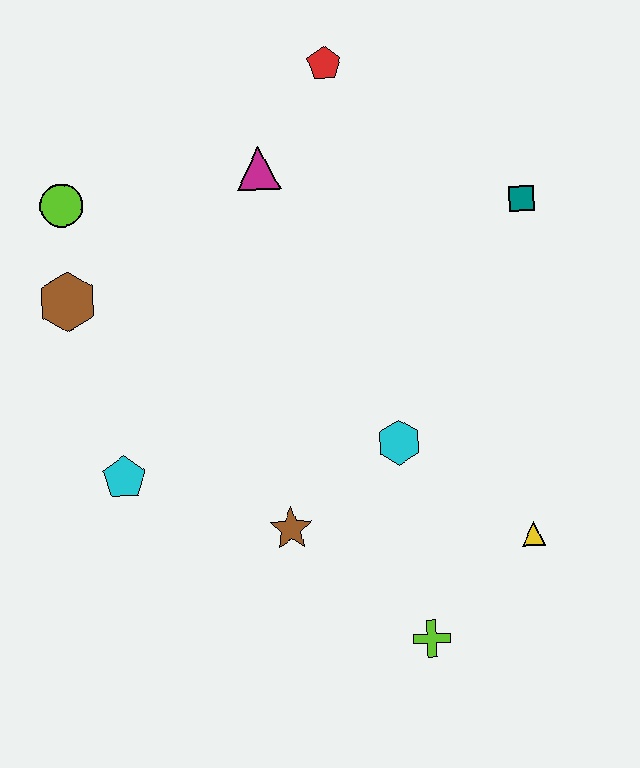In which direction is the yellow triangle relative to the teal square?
The yellow triangle is below the teal square.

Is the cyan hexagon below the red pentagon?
Yes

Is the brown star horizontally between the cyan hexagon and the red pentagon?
No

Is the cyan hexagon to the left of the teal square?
Yes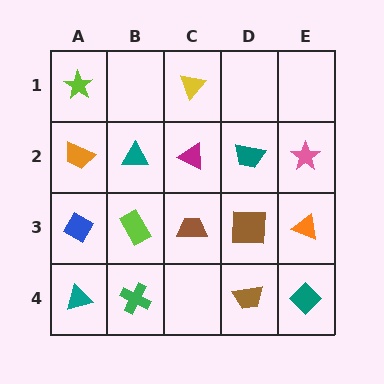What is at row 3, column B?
A lime rectangle.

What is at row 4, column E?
A teal diamond.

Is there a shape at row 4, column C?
No, that cell is empty.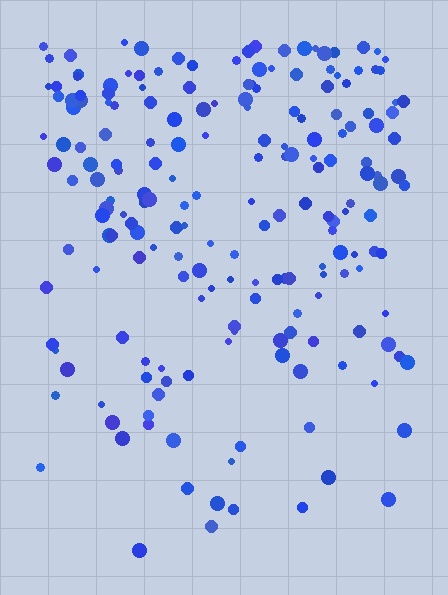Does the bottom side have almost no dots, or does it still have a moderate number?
Still a moderate number, just noticeably fewer than the top.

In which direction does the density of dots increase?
From bottom to top, with the top side densest.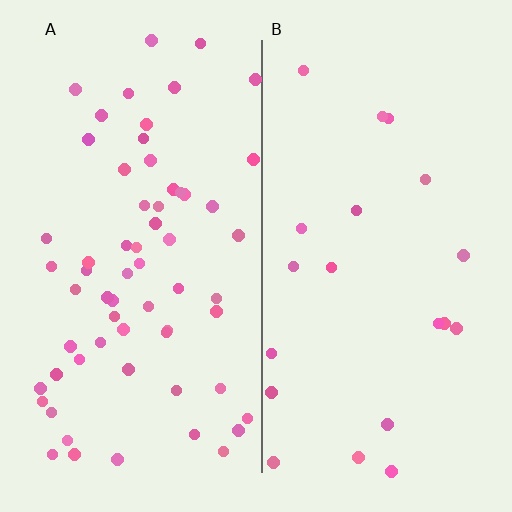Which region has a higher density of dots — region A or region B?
A (the left).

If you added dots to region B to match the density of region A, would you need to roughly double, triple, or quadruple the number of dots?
Approximately triple.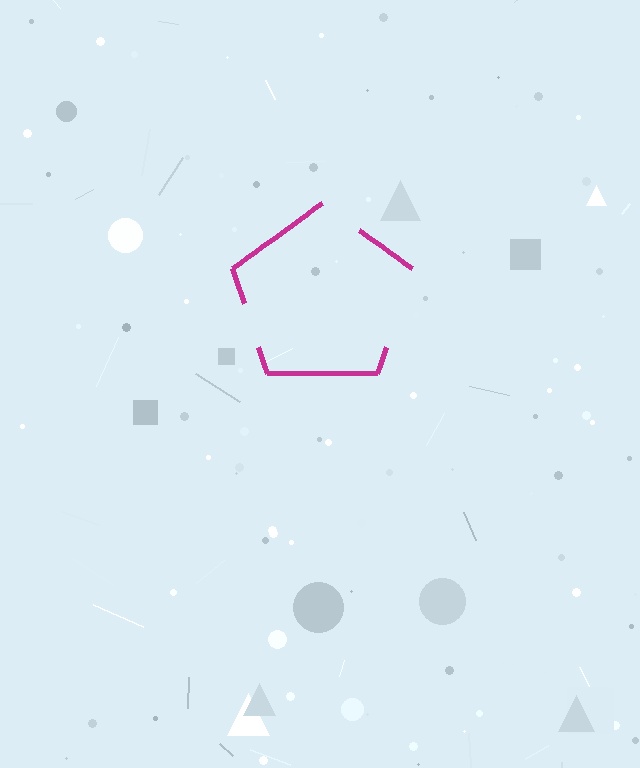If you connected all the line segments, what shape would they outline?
They would outline a pentagon.